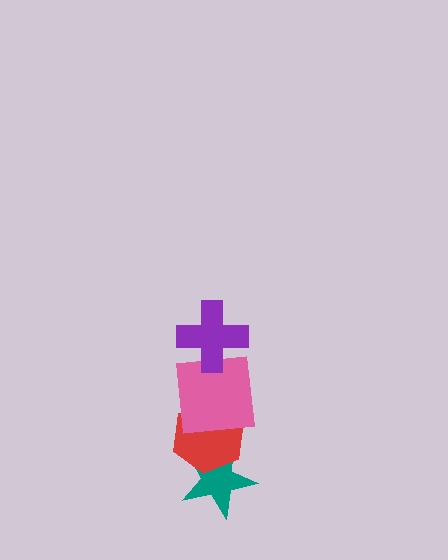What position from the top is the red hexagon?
The red hexagon is 3rd from the top.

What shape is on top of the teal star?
The red hexagon is on top of the teal star.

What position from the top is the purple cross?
The purple cross is 1st from the top.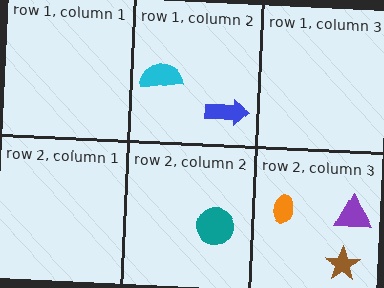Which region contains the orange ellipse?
The row 2, column 3 region.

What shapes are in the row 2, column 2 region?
The teal circle.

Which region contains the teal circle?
The row 2, column 2 region.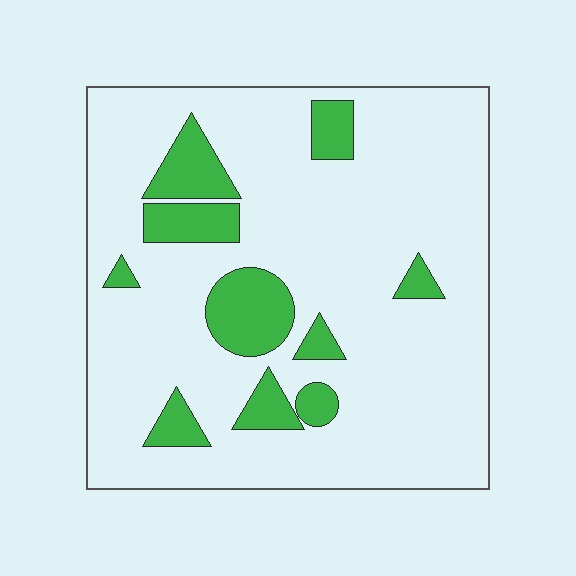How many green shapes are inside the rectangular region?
10.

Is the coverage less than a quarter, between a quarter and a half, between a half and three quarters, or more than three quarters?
Less than a quarter.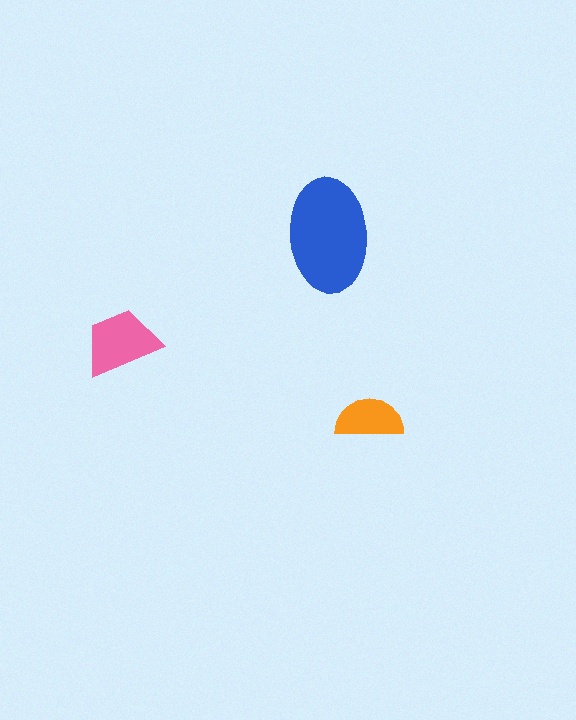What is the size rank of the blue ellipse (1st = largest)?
1st.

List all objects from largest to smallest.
The blue ellipse, the pink trapezoid, the orange semicircle.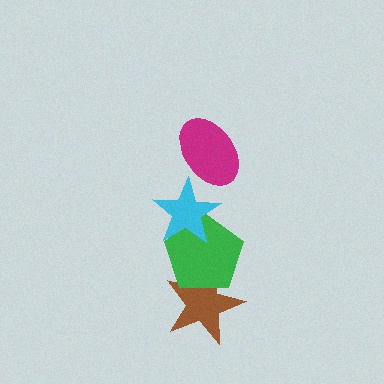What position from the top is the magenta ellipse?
The magenta ellipse is 1st from the top.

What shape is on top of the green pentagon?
The cyan star is on top of the green pentagon.